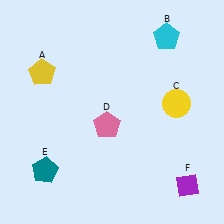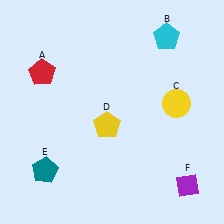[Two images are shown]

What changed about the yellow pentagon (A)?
In Image 1, A is yellow. In Image 2, it changed to red.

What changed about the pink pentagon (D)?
In Image 1, D is pink. In Image 2, it changed to yellow.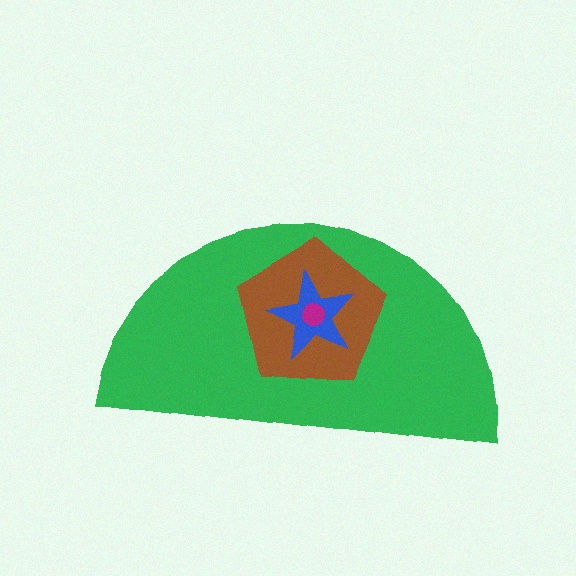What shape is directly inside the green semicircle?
The brown pentagon.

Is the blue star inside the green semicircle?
Yes.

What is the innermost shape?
The magenta circle.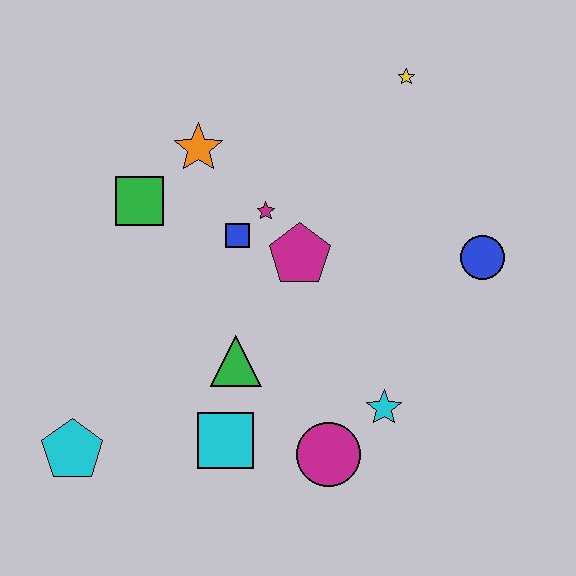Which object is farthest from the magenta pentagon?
The cyan pentagon is farthest from the magenta pentagon.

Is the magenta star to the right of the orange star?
Yes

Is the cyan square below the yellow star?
Yes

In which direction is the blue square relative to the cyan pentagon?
The blue square is above the cyan pentagon.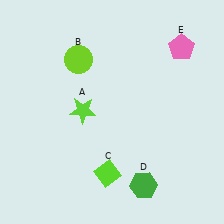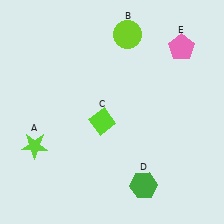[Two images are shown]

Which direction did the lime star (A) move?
The lime star (A) moved left.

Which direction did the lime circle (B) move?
The lime circle (B) moved right.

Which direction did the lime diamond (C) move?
The lime diamond (C) moved up.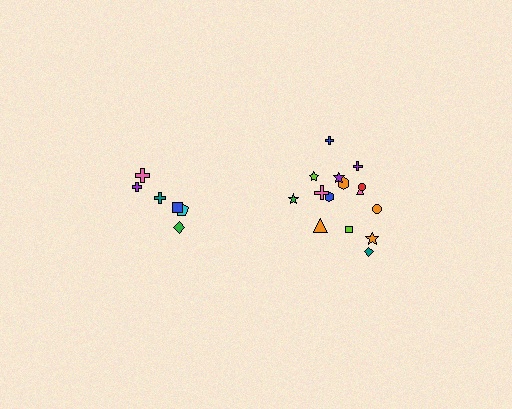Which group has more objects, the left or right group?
The right group.